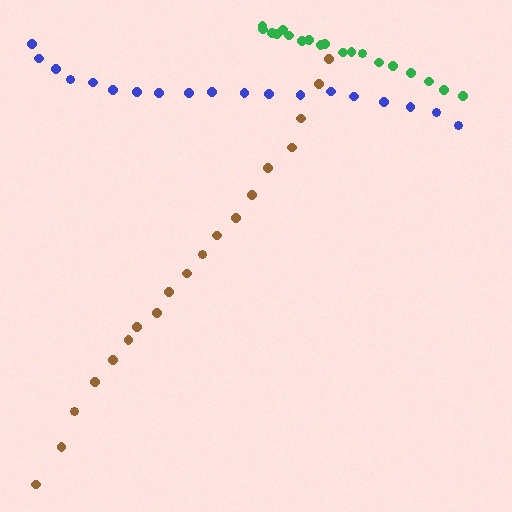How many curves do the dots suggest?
There are 3 distinct paths.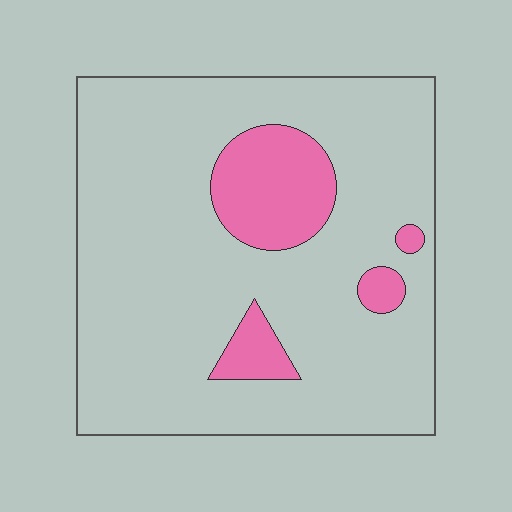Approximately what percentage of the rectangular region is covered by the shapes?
Approximately 15%.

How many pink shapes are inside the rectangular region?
4.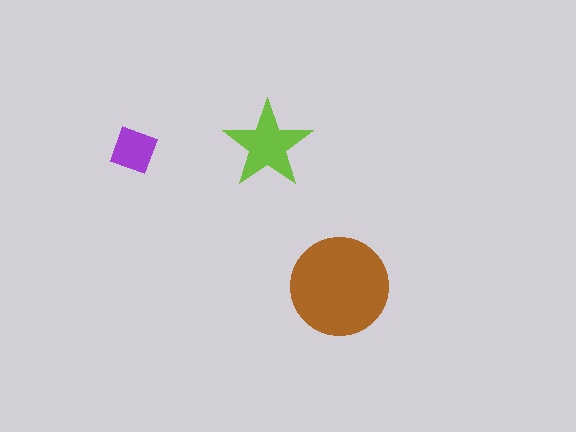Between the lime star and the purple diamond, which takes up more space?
The lime star.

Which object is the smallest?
The purple diamond.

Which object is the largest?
The brown circle.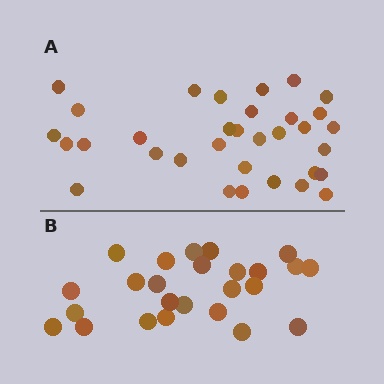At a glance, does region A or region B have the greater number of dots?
Region A (the top region) has more dots.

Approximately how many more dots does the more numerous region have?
Region A has roughly 8 or so more dots than region B.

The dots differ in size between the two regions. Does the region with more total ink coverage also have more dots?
No. Region B has more total ink coverage because its dots are larger, but region A actually contains more individual dots. Total area can be misleading — the number of items is what matters here.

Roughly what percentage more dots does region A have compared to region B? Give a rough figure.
About 30% more.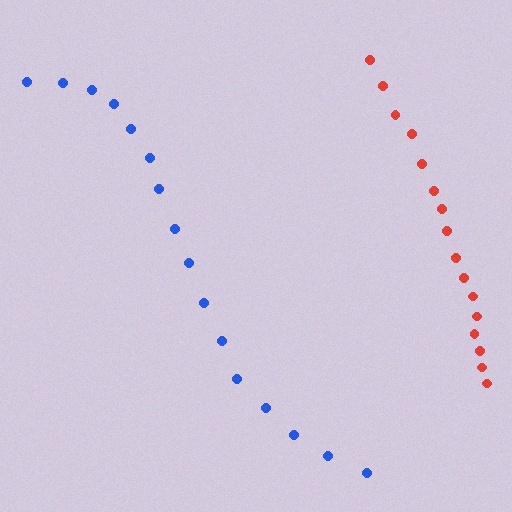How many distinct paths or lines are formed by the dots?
There are 2 distinct paths.